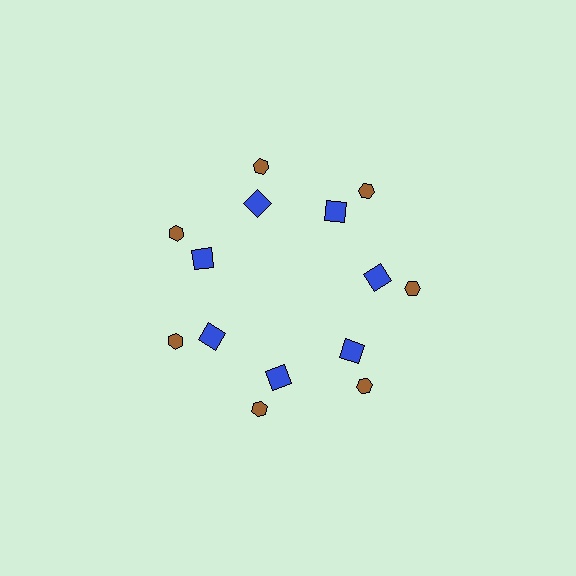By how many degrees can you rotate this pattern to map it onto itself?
The pattern maps onto itself every 51 degrees of rotation.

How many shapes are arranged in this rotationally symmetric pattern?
There are 14 shapes, arranged in 7 groups of 2.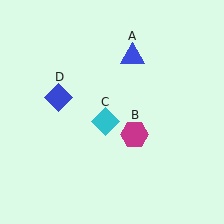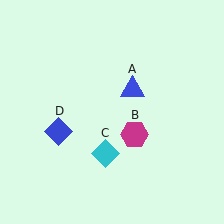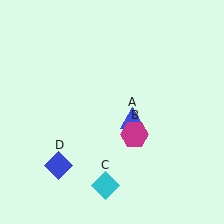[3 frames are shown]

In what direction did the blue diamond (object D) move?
The blue diamond (object D) moved down.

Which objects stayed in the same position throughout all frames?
Magenta hexagon (object B) remained stationary.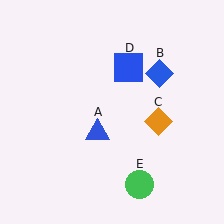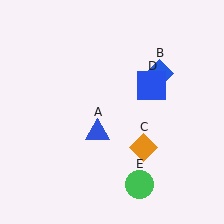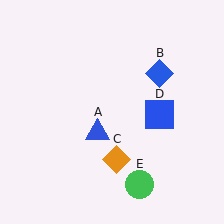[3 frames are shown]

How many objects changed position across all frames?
2 objects changed position: orange diamond (object C), blue square (object D).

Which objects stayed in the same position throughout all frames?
Blue triangle (object A) and blue diamond (object B) and green circle (object E) remained stationary.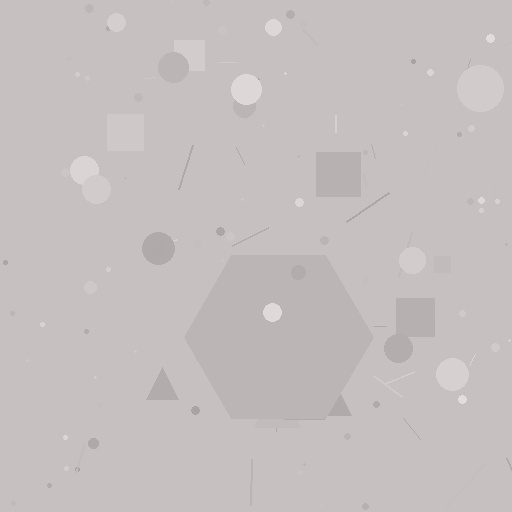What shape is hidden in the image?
A hexagon is hidden in the image.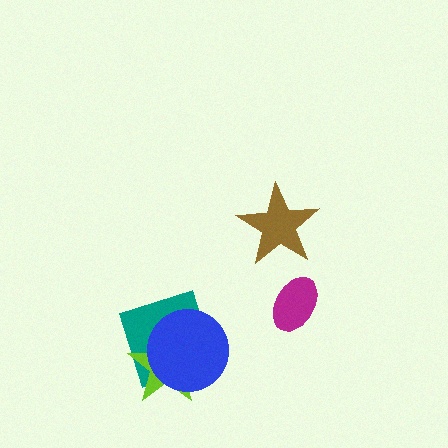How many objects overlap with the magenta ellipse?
0 objects overlap with the magenta ellipse.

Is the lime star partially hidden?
Yes, it is partially covered by another shape.